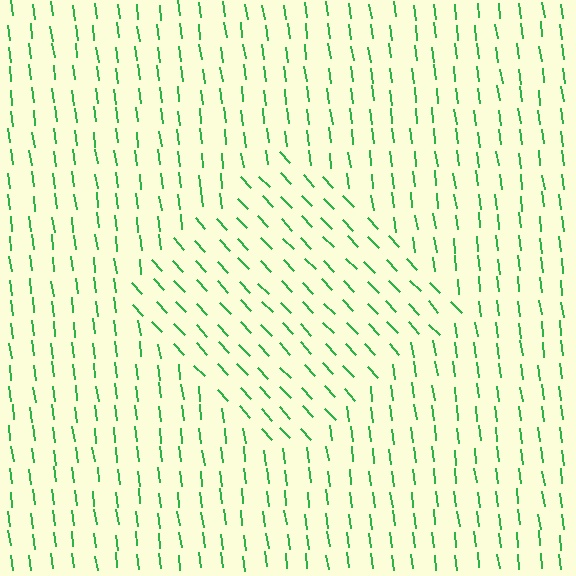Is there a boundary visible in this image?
Yes, there is a texture boundary formed by a change in line orientation.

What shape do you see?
I see a diamond.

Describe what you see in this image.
The image is filled with small green line segments. A diamond region in the image has lines oriented differently from the surrounding lines, creating a visible texture boundary.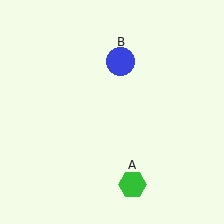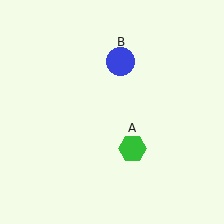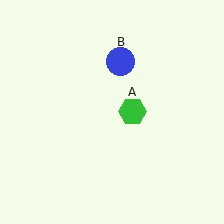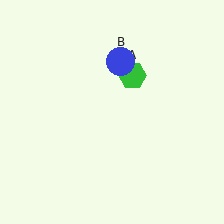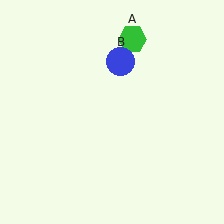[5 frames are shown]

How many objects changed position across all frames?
1 object changed position: green hexagon (object A).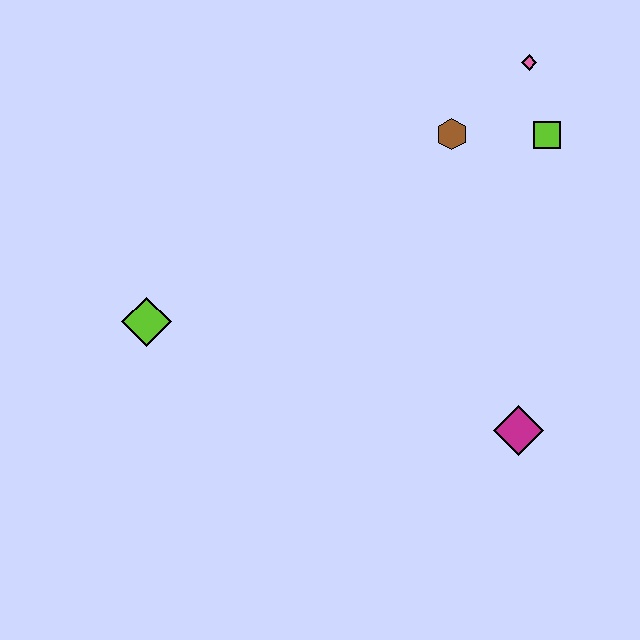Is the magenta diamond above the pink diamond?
No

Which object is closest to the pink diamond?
The lime square is closest to the pink diamond.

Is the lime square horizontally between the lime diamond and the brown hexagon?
No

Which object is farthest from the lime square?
The lime diamond is farthest from the lime square.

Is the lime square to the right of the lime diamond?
Yes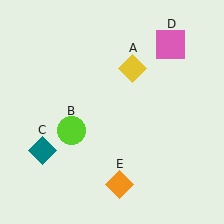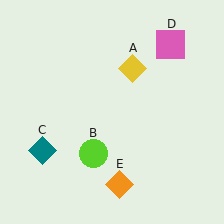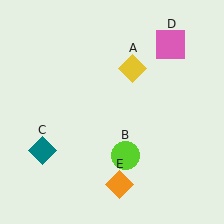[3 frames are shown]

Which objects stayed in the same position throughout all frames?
Yellow diamond (object A) and teal diamond (object C) and pink square (object D) and orange diamond (object E) remained stationary.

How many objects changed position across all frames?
1 object changed position: lime circle (object B).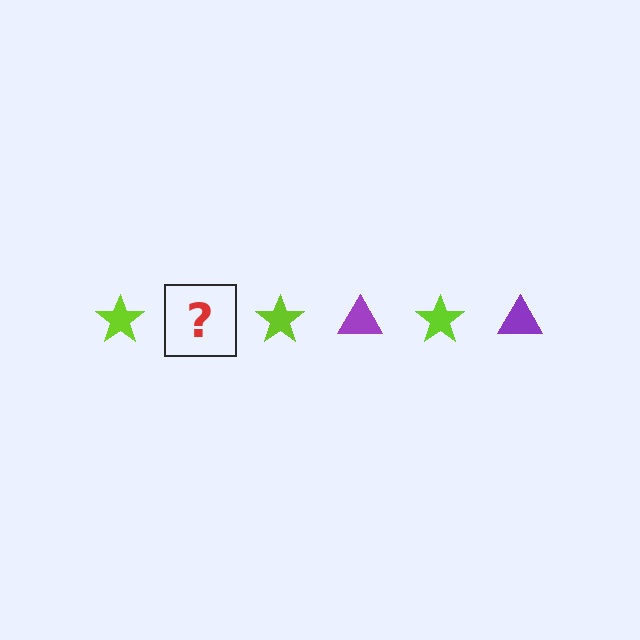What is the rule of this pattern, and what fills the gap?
The rule is that the pattern alternates between lime star and purple triangle. The gap should be filled with a purple triangle.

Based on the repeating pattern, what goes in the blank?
The blank should be a purple triangle.